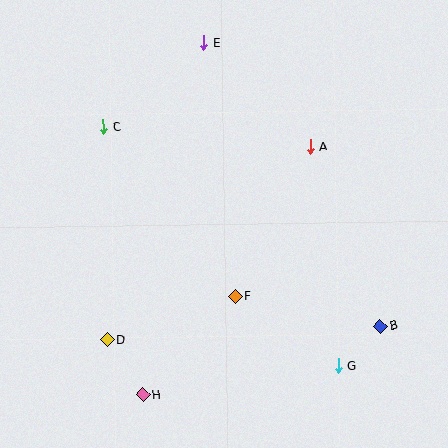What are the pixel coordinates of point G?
Point G is at (338, 366).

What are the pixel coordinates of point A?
Point A is at (310, 146).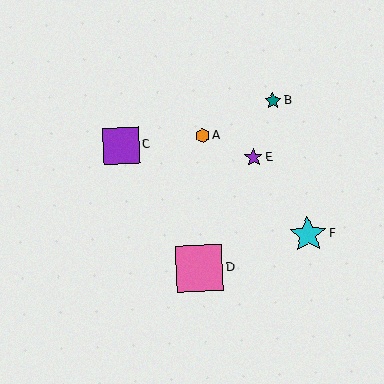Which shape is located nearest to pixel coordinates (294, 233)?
The cyan star (labeled F) at (308, 234) is nearest to that location.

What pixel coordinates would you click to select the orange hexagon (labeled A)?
Click at (202, 136) to select the orange hexagon A.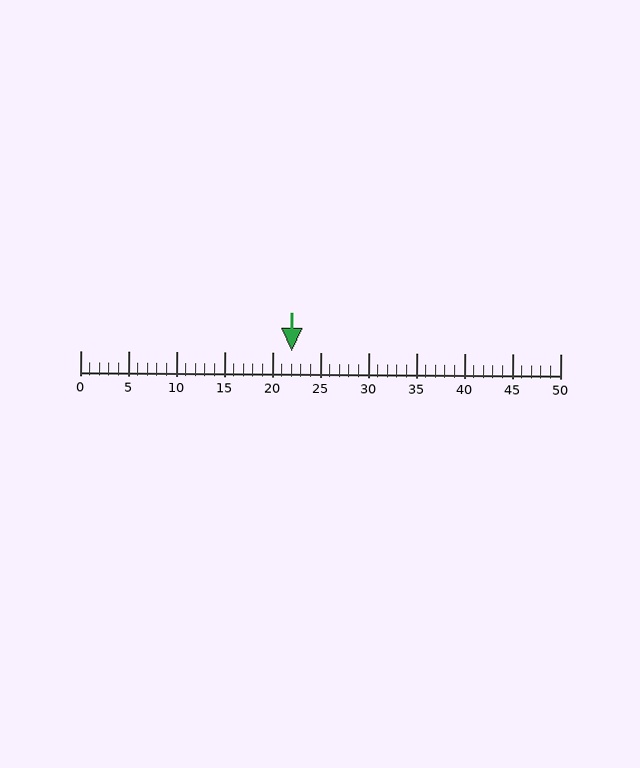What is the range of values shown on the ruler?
The ruler shows values from 0 to 50.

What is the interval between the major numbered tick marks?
The major tick marks are spaced 5 units apart.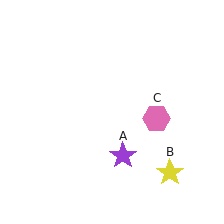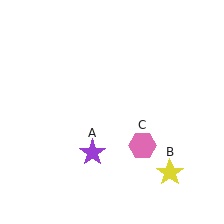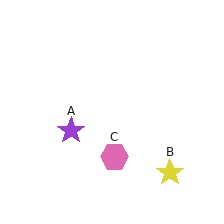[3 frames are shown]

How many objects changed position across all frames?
2 objects changed position: purple star (object A), pink hexagon (object C).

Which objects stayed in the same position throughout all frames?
Yellow star (object B) remained stationary.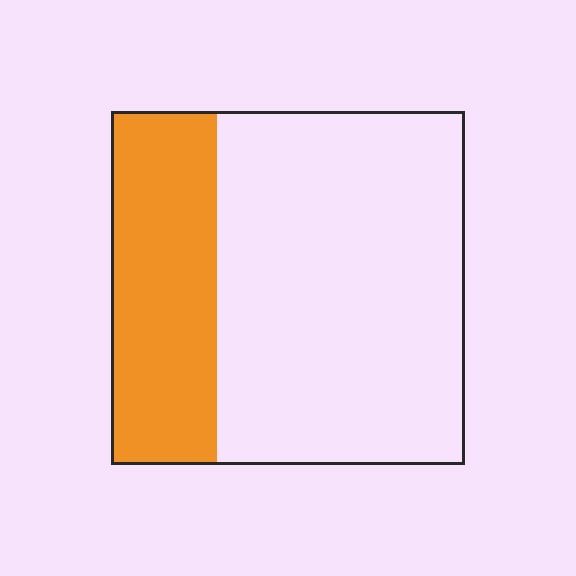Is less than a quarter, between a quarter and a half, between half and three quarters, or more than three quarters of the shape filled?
Between a quarter and a half.